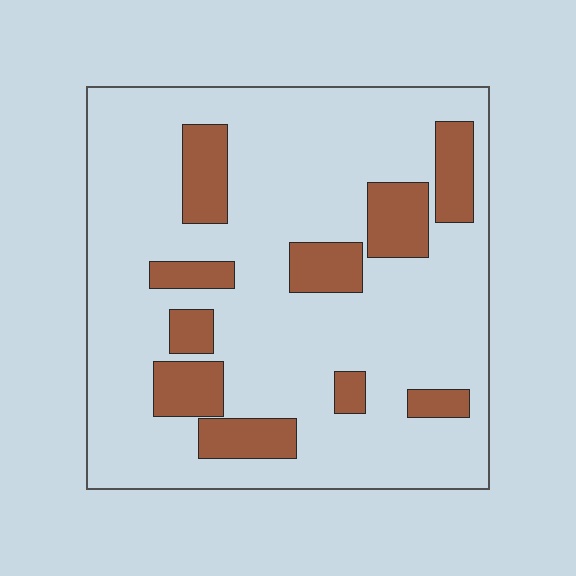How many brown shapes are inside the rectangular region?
10.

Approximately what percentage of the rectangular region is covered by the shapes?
Approximately 20%.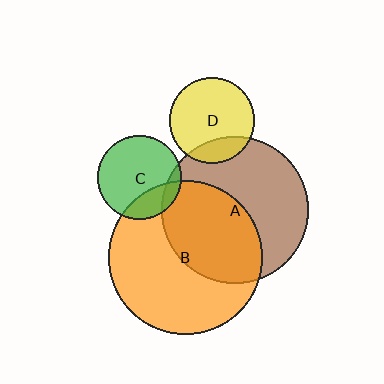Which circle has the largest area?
Circle B (orange).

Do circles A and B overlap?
Yes.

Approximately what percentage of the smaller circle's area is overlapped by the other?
Approximately 45%.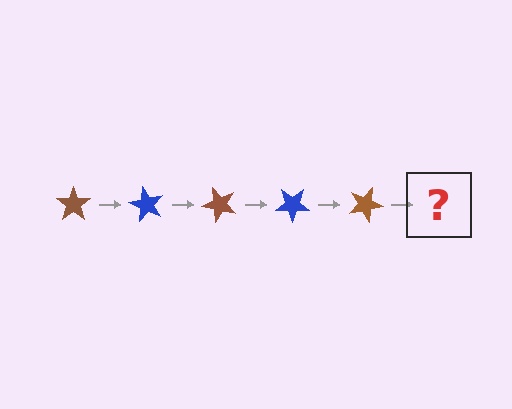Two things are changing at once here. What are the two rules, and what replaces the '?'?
The two rules are that it rotates 60 degrees each step and the color cycles through brown and blue. The '?' should be a blue star, rotated 300 degrees from the start.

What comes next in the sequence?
The next element should be a blue star, rotated 300 degrees from the start.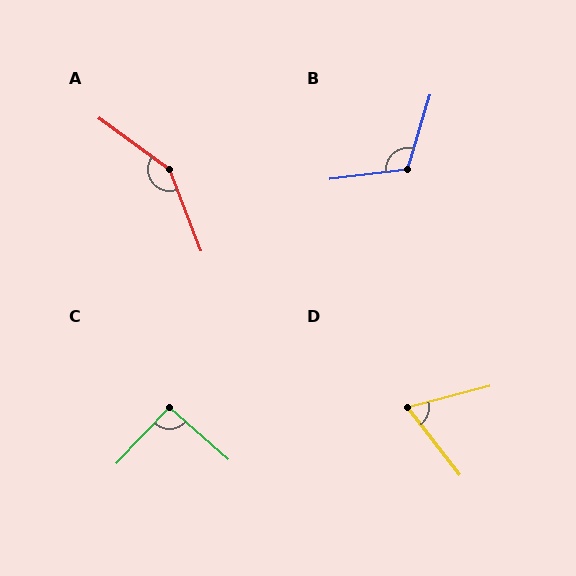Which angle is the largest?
A, at approximately 147 degrees.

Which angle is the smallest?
D, at approximately 66 degrees.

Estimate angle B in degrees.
Approximately 114 degrees.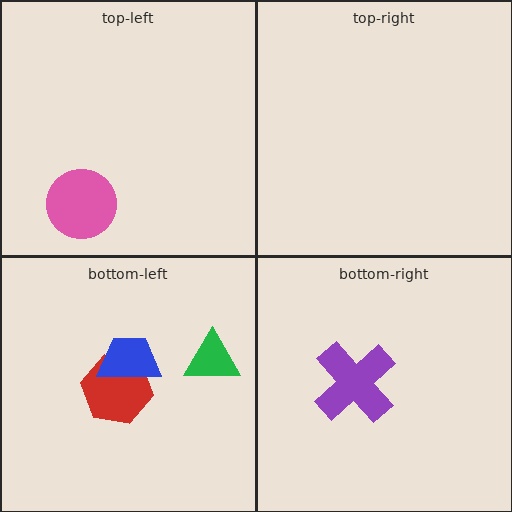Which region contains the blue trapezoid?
The bottom-left region.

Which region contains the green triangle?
The bottom-left region.